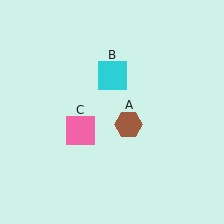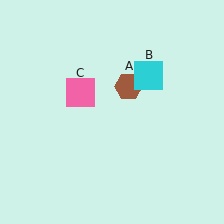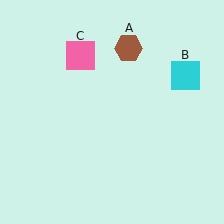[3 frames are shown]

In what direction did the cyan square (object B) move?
The cyan square (object B) moved right.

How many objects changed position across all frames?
3 objects changed position: brown hexagon (object A), cyan square (object B), pink square (object C).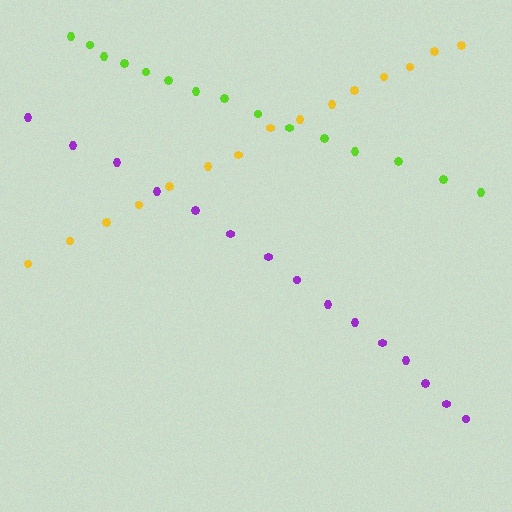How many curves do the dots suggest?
There are 3 distinct paths.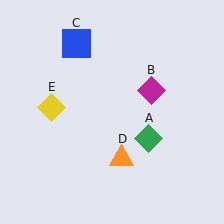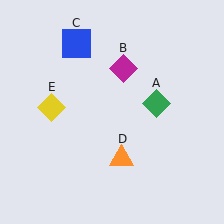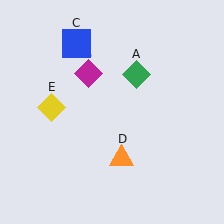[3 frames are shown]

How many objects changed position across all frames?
2 objects changed position: green diamond (object A), magenta diamond (object B).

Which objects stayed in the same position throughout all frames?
Blue square (object C) and orange triangle (object D) and yellow diamond (object E) remained stationary.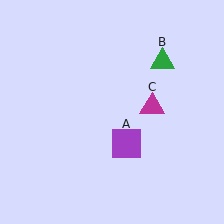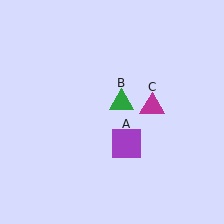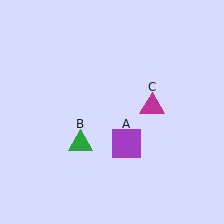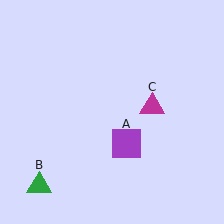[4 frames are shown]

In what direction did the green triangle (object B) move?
The green triangle (object B) moved down and to the left.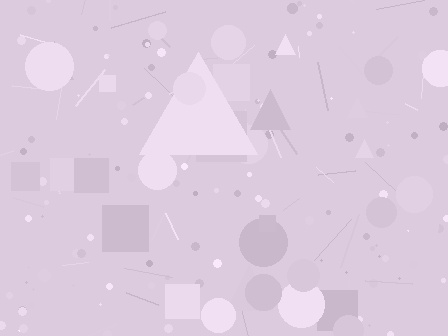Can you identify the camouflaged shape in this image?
The camouflaged shape is a triangle.